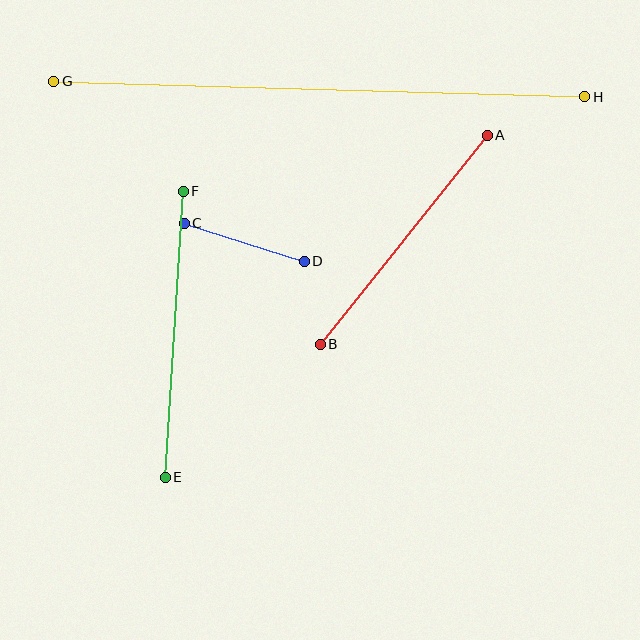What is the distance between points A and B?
The distance is approximately 267 pixels.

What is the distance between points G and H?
The distance is approximately 531 pixels.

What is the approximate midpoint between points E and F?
The midpoint is at approximately (174, 334) pixels.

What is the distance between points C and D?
The distance is approximately 126 pixels.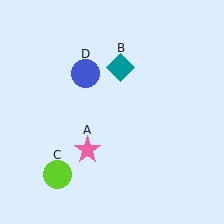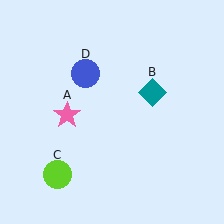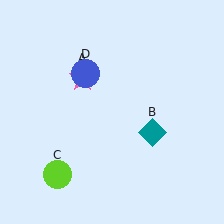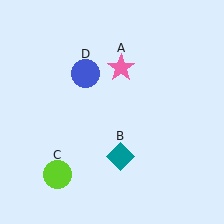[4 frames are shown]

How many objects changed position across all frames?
2 objects changed position: pink star (object A), teal diamond (object B).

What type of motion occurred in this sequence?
The pink star (object A), teal diamond (object B) rotated clockwise around the center of the scene.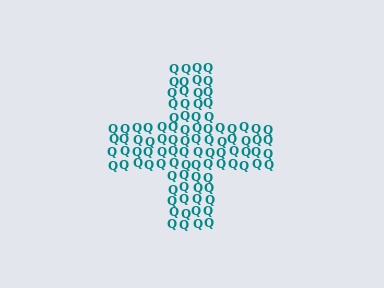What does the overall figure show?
The overall figure shows a cross.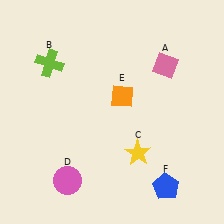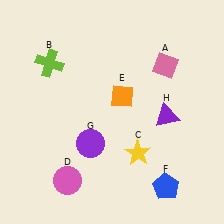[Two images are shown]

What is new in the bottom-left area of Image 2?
A purple circle (G) was added in the bottom-left area of Image 2.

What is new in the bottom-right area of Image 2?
A purple triangle (H) was added in the bottom-right area of Image 2.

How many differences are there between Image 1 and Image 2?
There are 2 differences between the two images.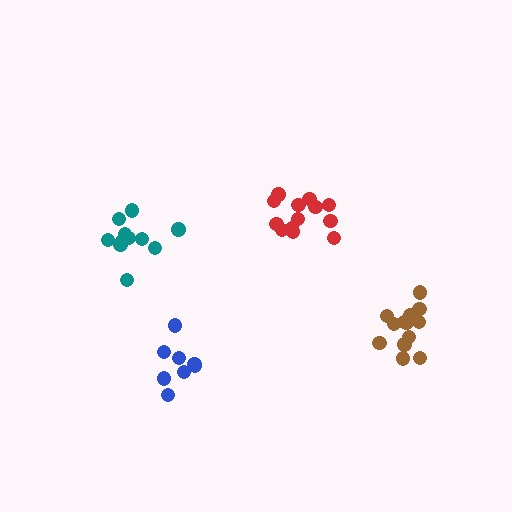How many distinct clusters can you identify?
There are 4 distinct clusters.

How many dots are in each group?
Group 1: 13 dots, Group 2: 8 dots, Group 3: 11 dots, Group 4: 13 dots (45 total).